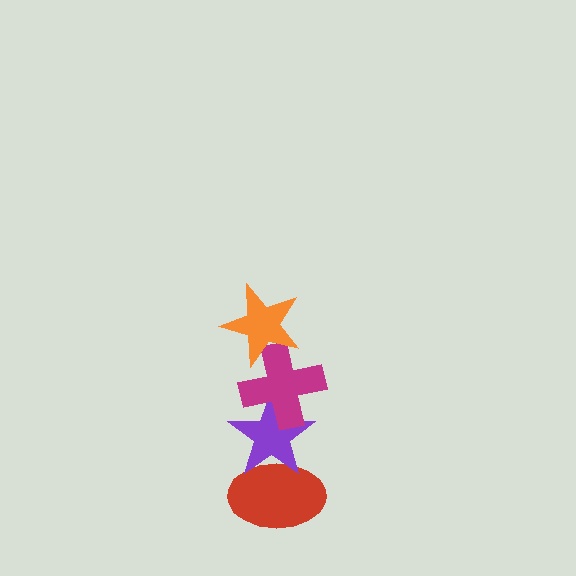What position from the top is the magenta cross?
The magenta cross is 2nd from the top.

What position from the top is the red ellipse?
The red ellipse is 4th from the top.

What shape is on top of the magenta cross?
The orange star is on top of the magenta cross.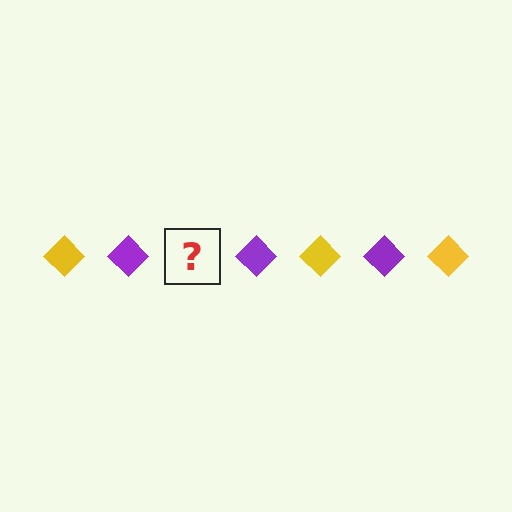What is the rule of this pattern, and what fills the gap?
The rule is that the pattern cycles through yellow, purple diamonds. The gap should be filled with a yellow diamond.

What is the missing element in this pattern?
The missing element is a yellow diamond.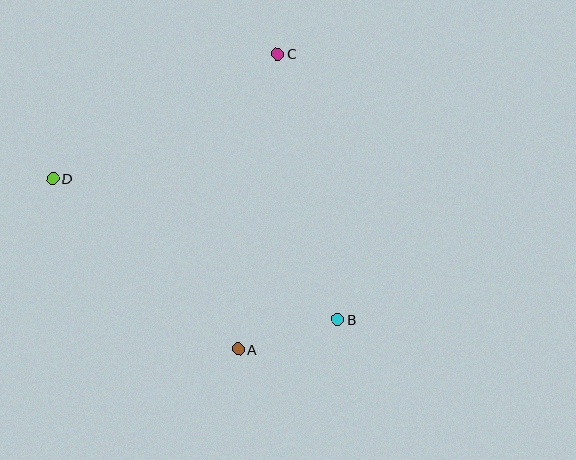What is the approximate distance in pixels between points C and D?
The distance between C and D is approximately 257 pixels.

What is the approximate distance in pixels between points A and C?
The distance between A and C is approximately 298 pixels.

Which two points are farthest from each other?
Points B and D are farthest from each other.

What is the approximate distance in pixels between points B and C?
The distance between B and C is approximately 272 pixels.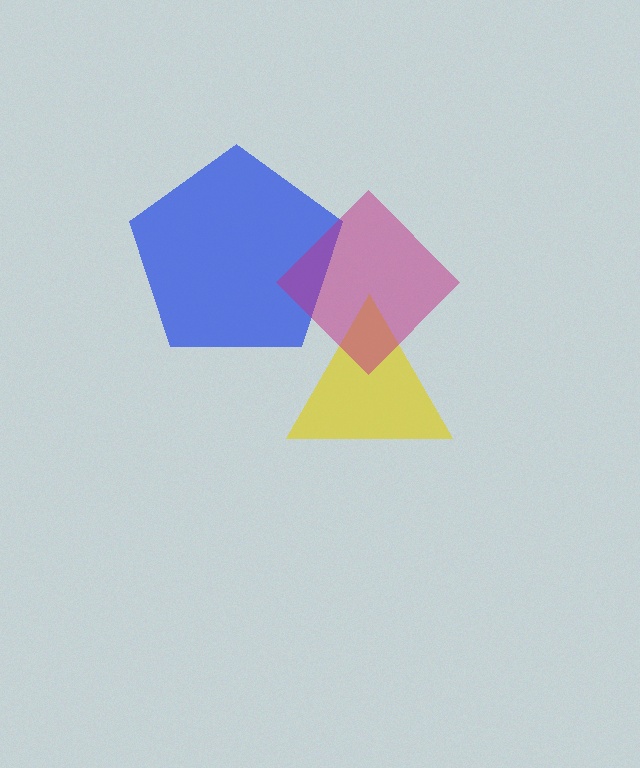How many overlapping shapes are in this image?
There are 3 overlapping shapes in the image.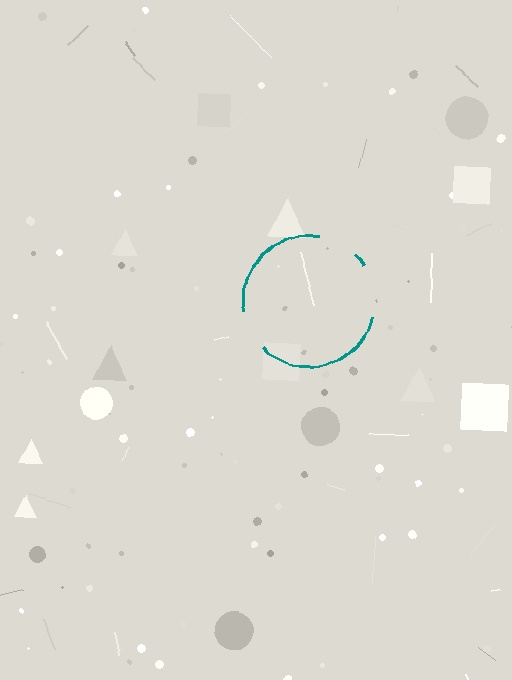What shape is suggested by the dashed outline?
The dashed outline suggests a circle.